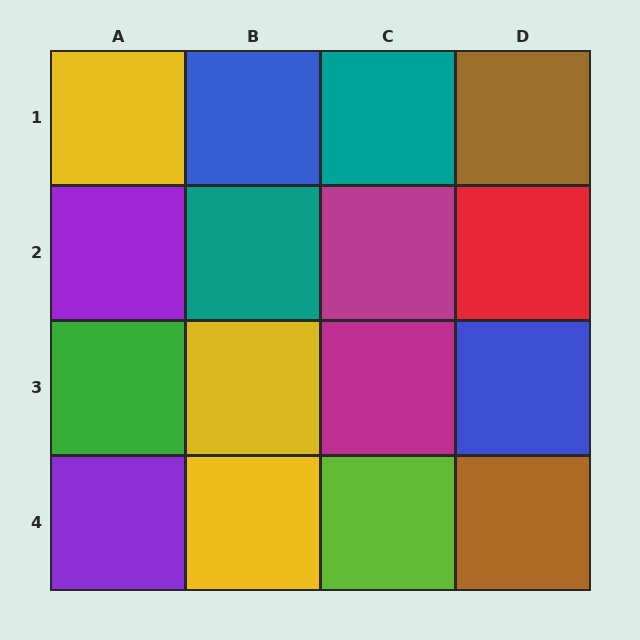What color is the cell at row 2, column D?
Red.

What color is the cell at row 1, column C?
Teal.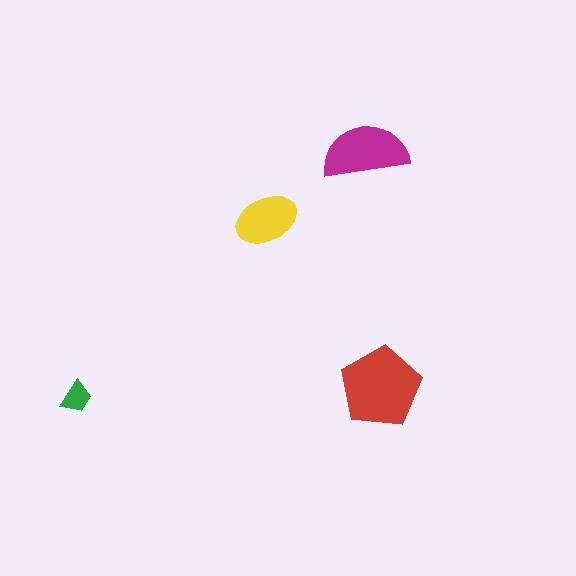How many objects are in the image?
There are 4 objects in the image.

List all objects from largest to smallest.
The red pentagon, the magenta semicircle, the yellow ellipse, the green trapezoid.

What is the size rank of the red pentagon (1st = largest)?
1st.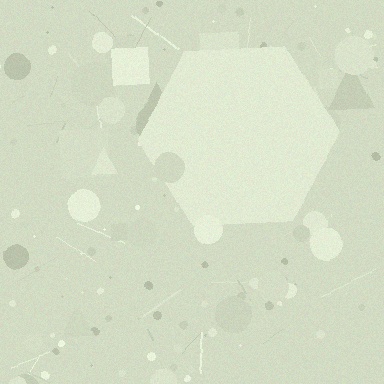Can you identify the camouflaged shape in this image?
The camouflaged shape is a hexagon.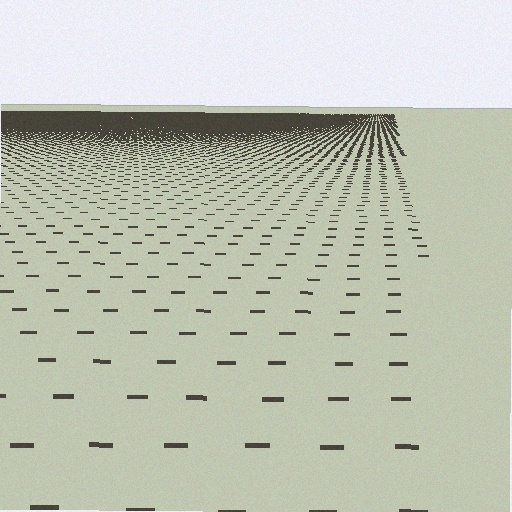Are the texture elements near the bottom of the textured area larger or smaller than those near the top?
Larger. Near the bottom, elements are closer to the viewer and appear at a bigger on-screen size.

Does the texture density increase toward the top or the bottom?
Density increases toward the top.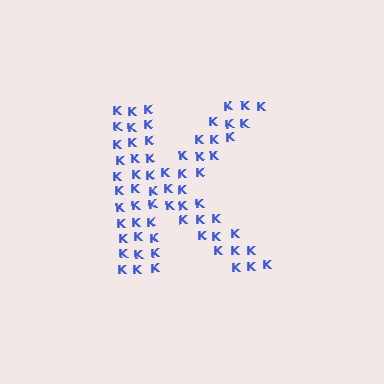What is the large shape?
The large shape is the letter K.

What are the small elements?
The small elements are letter K's.